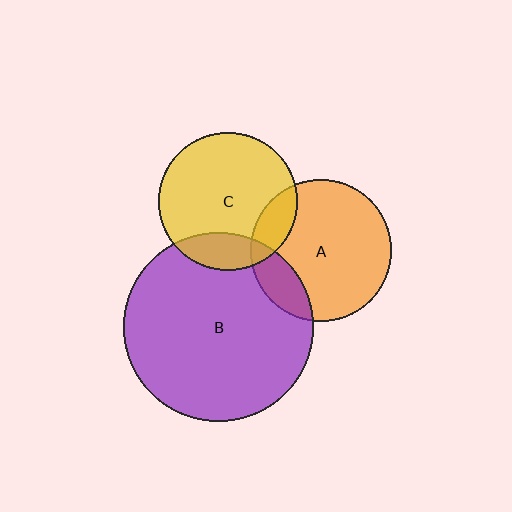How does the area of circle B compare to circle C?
Approximately 1.9 times.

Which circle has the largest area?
Circle B (purple).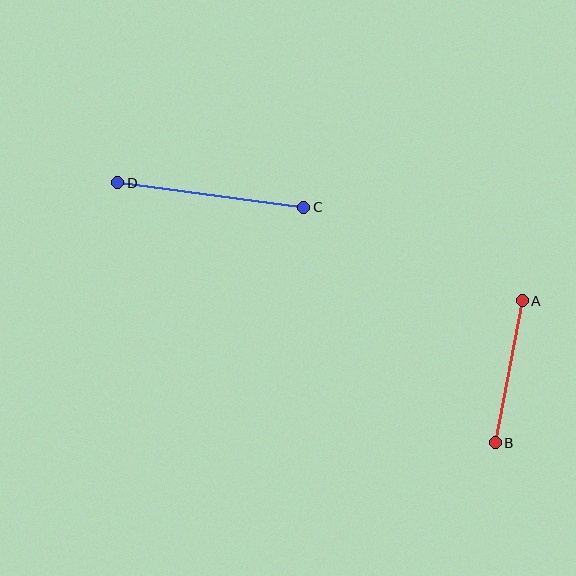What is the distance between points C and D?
The distance is approximately 188 pixels.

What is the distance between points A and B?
The distance is approximately 144 pixels.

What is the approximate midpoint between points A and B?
The midpoint is at approximately (509, 372) pixels.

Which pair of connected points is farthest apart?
Points C and D are farthest apart.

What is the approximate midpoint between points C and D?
The midpoint is at approximately (211, 195) pixels.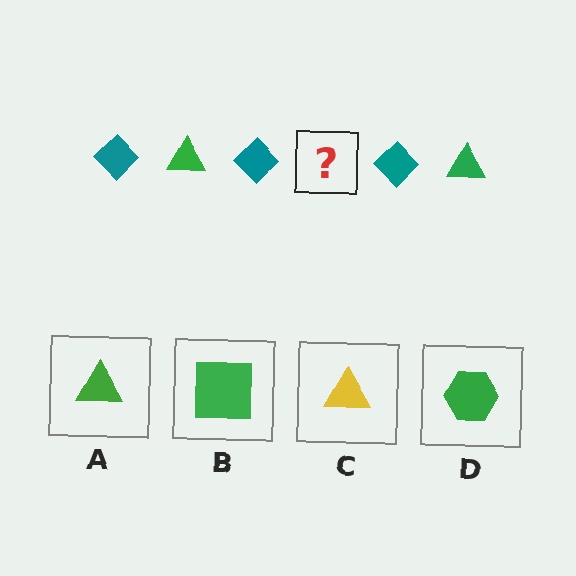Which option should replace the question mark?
Option A.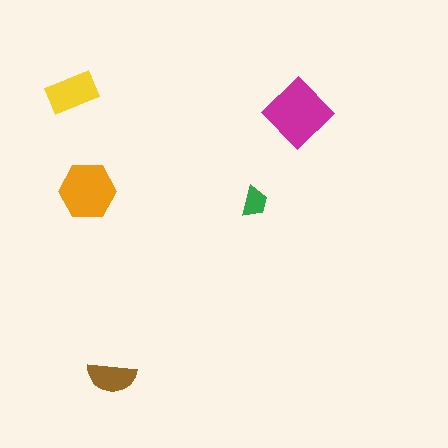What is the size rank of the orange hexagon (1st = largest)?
2nd.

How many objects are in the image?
There are 5 objects in the image.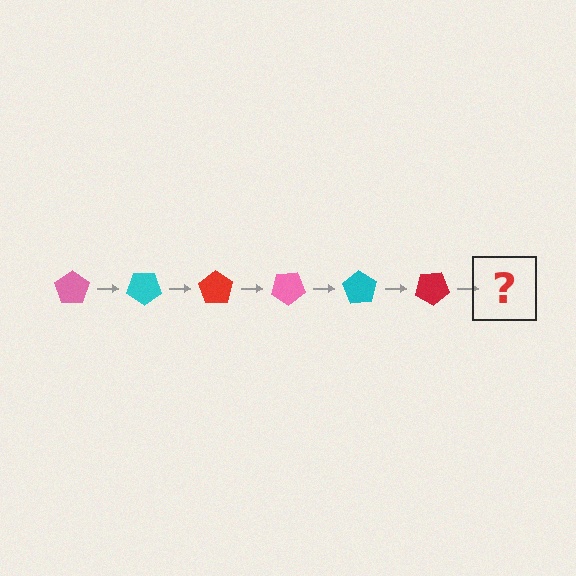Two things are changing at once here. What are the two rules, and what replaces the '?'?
The two rules are that it rotates 35 degrees each step and the color cycles through pink, cyan, and red. The '?' should be a pink pentagon, rotated 210 degrees from the start.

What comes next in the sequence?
The next element should be a pink pentagon, rotated 210 degrees from the start.